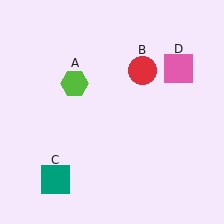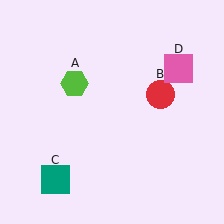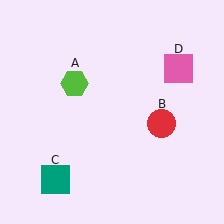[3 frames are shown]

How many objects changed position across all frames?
1 object changed position: red circle (object B).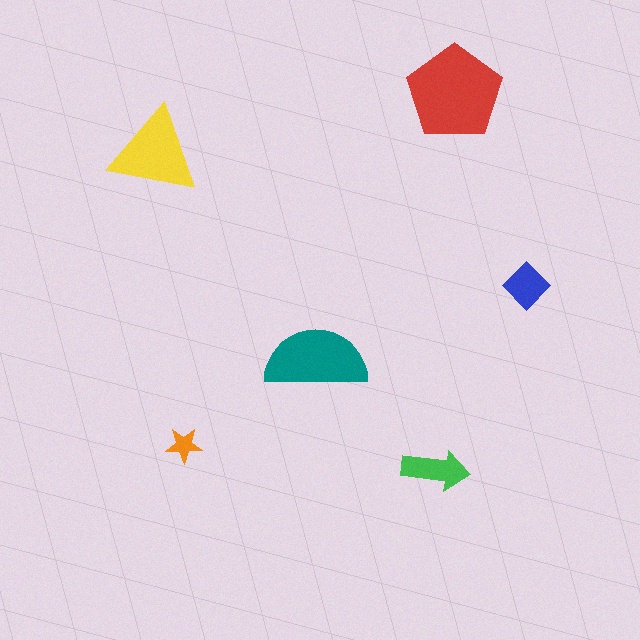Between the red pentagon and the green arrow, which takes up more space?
The red pentagon.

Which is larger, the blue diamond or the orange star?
The blue diamond.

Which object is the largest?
The red pentagon.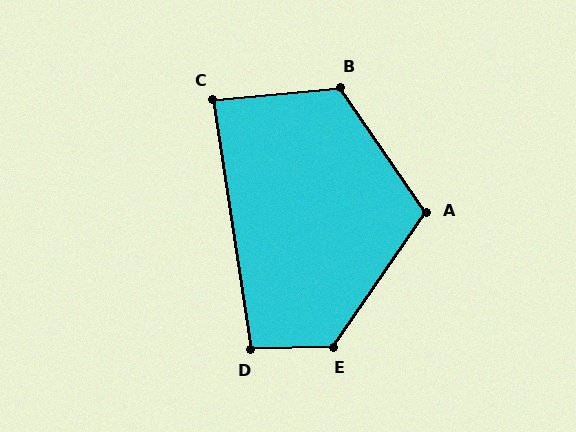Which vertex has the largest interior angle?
E, at approximately 126 degrees.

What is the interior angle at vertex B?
Approximately 119 degrees (obtuse).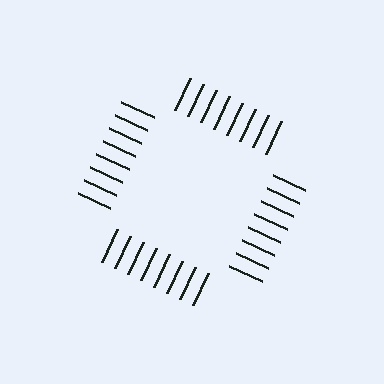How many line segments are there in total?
32 — 8 along each of the 4 edges.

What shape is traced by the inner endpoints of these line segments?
An illusory square — the line segments terminate on its edges but no continuous stroke is drawn.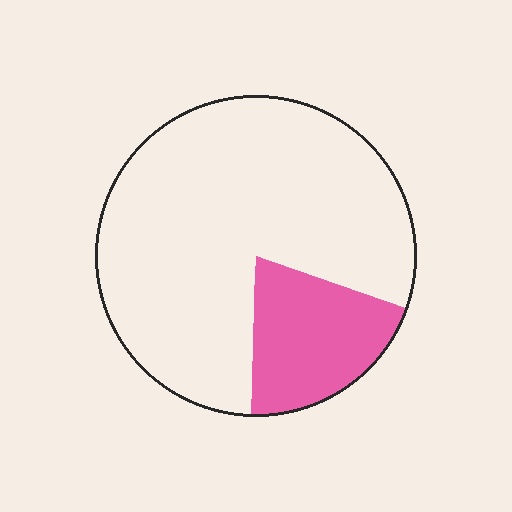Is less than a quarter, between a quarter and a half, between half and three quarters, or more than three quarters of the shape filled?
Less than a quarter.